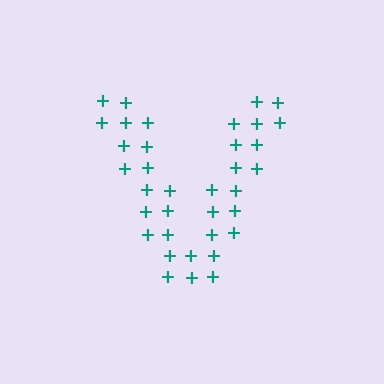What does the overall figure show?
The overall figure shows the letter V.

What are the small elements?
The small elements are plus signs.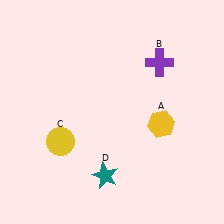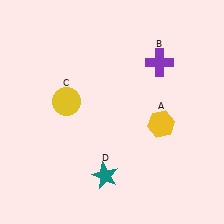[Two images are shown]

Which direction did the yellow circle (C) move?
The yellow circle (C) moved up.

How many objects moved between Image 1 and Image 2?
1 object moved between the two images.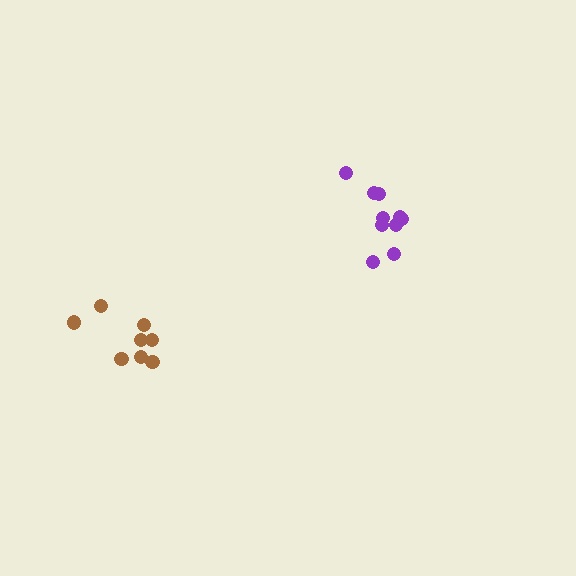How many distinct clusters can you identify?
There are 2 distinct clusters.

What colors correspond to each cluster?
The clusters are colored: brown, purple.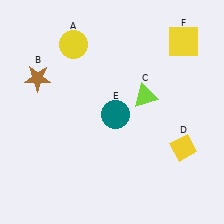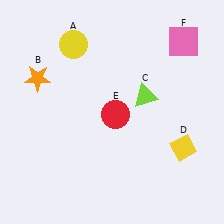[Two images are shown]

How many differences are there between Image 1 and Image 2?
There are 3 differences between the two images.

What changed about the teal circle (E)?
In Image 1, E is teal. In Image 2, it changed to red.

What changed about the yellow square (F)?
In Image 1, F is yellow. In Image 2, it changed to pink.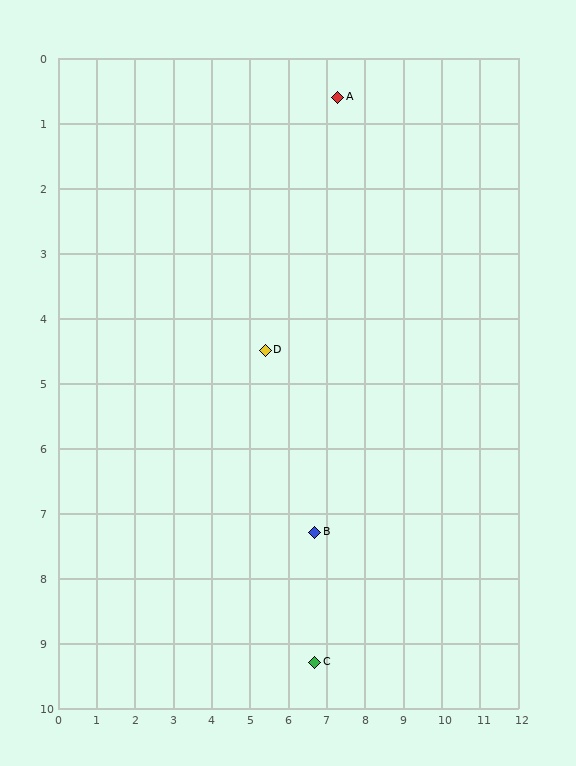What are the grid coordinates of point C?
Point C is at approximately (6.7, 9.3).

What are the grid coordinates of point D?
Point D is at approximately (5.4, 4.5).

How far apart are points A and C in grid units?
Points A and C are about 8.7 grid units apart.